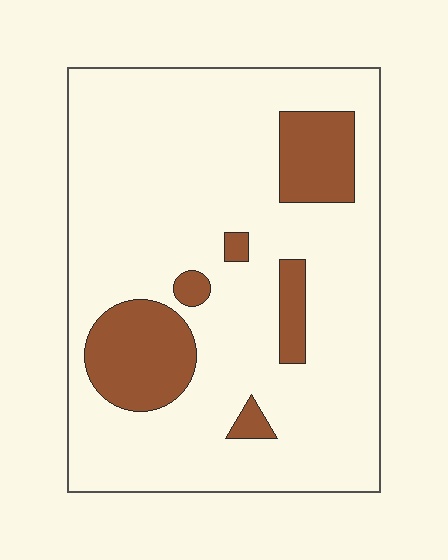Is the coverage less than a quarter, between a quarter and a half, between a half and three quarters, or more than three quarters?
Less than a quarter.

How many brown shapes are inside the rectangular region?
6.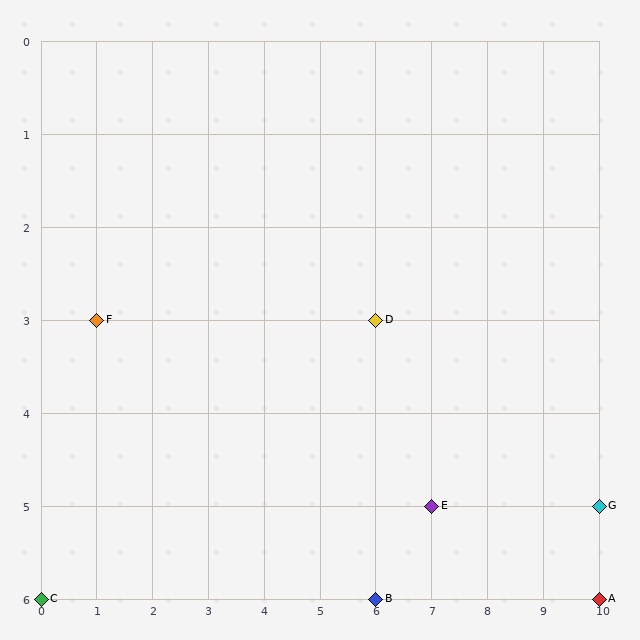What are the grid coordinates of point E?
Point E is at grid coordinates (7, 5).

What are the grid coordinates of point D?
Point D is at grid coordinates (6, 3).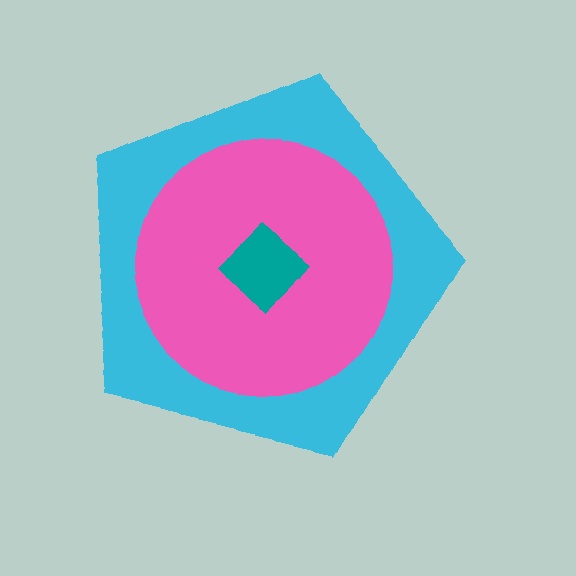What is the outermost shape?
The cyan pentagon.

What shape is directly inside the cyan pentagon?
The pink circle.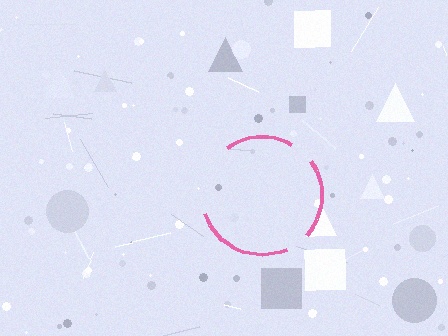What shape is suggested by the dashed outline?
The dashed outline suggests a circle.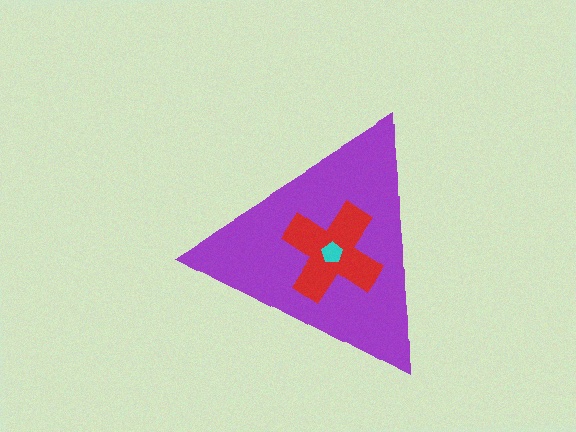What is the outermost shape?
The purple triangle.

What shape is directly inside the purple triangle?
The red cross.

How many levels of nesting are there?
3.